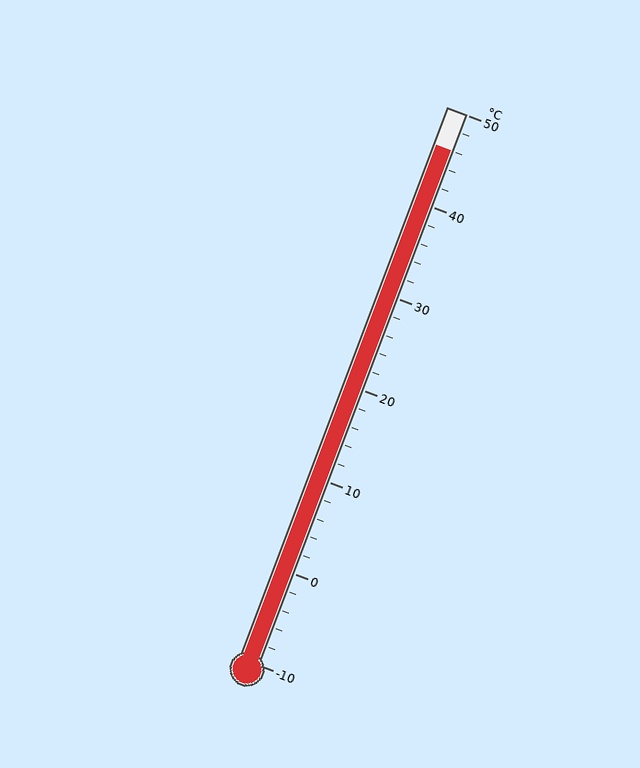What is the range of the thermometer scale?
The thermometer scale ranges from -10°C to 50°C.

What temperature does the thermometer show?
The thermometer shows approximately 46°C.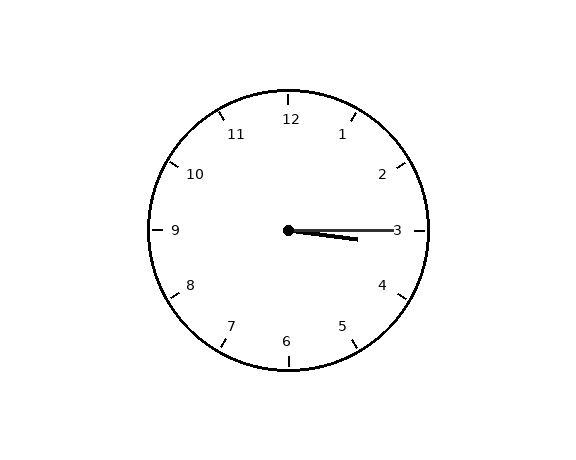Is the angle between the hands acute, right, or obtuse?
It is acute.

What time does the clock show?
3:15.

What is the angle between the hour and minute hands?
Approximately 8 degrees.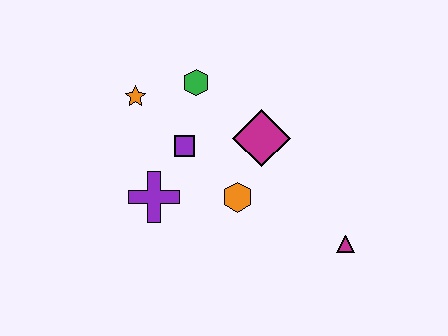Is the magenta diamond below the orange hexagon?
No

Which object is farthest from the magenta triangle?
The orange star is farthest from the magenta triangle.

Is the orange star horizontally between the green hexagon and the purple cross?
No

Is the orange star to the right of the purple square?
No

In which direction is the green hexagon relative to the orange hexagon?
The green hexagon is above the orange hexagon.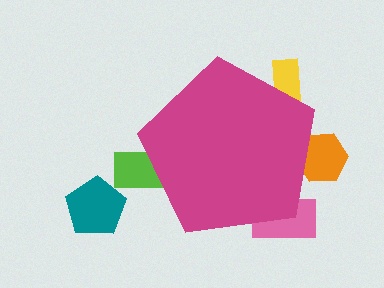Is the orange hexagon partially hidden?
Yes, the orange hexagon is partially hidden behind the magenta pentagon.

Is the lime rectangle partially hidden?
Yes, the lime rectangle is partially hidden behind the magenta pentagon.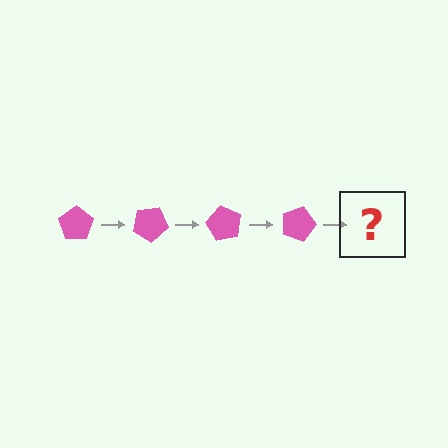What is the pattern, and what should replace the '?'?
The pattern is that the pentagon rotates 30 degrees each step. The '?' should be a pink pentagon rotated 120 degrees.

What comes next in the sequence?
The next element should be a pink pentagon rotated 120 degrees.